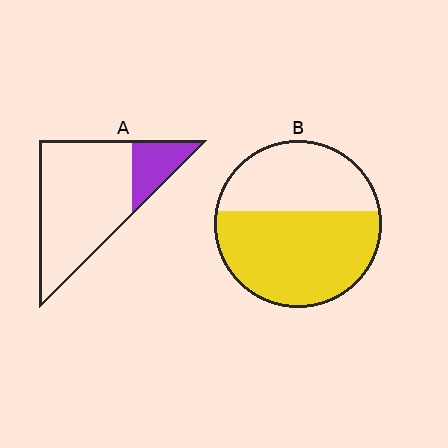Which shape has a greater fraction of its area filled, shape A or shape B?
Shape B.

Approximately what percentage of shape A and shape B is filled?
A is approximately 20% and B is approximately 60%.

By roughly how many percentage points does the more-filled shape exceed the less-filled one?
By roughly 40 percentage points (B over A).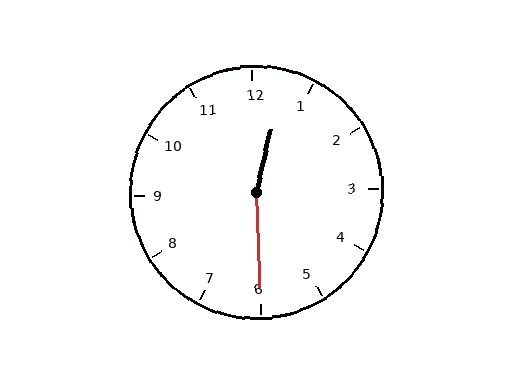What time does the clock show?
12:30.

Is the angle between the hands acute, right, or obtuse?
It is obtuse.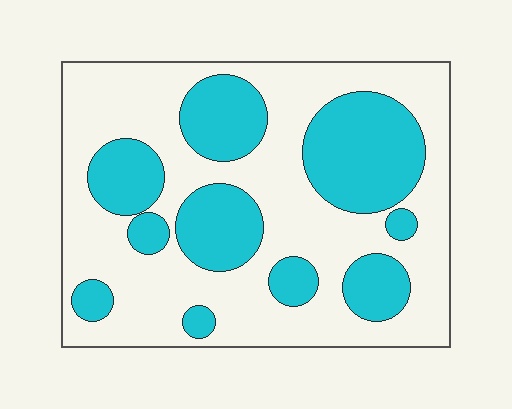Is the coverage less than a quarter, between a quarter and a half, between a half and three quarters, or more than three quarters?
Between a quarter and a half.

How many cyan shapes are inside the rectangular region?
10.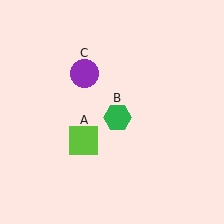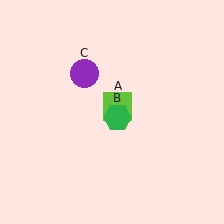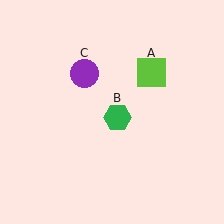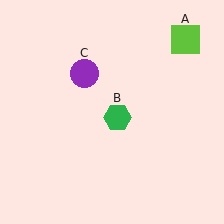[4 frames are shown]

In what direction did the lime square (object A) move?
The lime square (object A) moved up and to the right.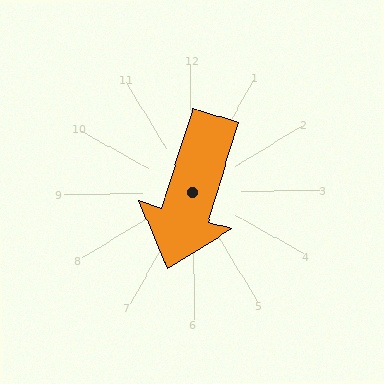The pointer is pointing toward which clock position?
Roughly 7 o'clock.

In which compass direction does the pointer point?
South.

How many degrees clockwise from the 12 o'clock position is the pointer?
Approximately 198 degrees.